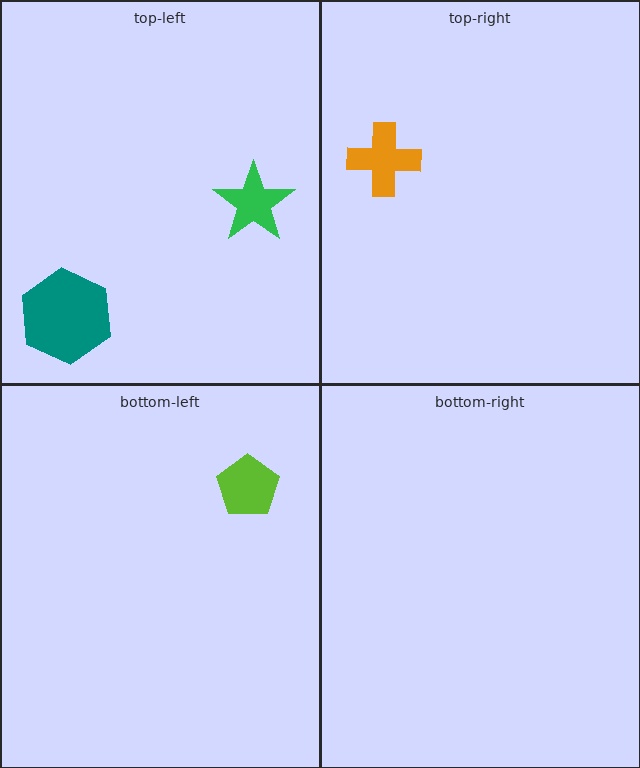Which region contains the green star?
The top-left region.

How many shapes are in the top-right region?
1.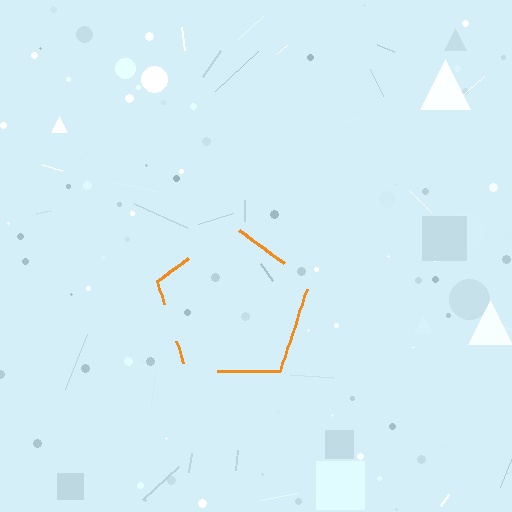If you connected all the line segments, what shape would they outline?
They would outline a pentagon.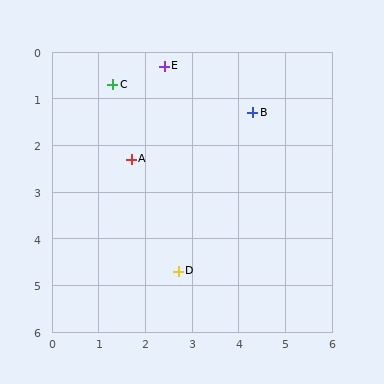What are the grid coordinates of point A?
Point A is at approximately (1.7, 2.3).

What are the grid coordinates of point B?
Point B is at approximately (4.3, 1.3).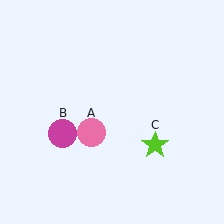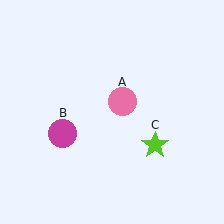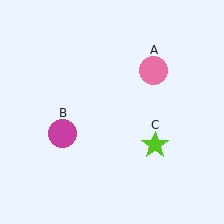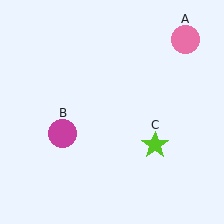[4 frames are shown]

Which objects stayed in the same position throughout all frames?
Magenta circle (object B) and lime star (object C) remained stationary.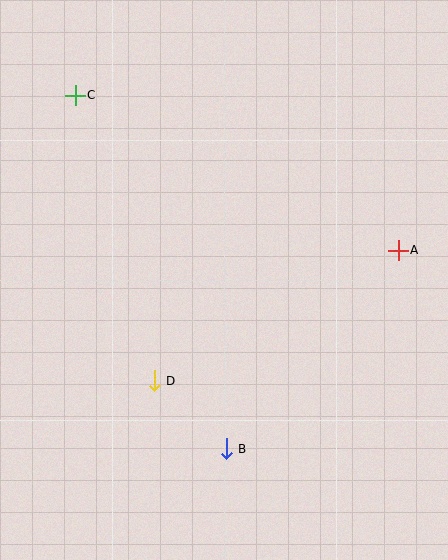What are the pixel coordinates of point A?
Point A is at (398, 250).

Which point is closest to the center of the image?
Point D at (154, 381) is closest to the center.